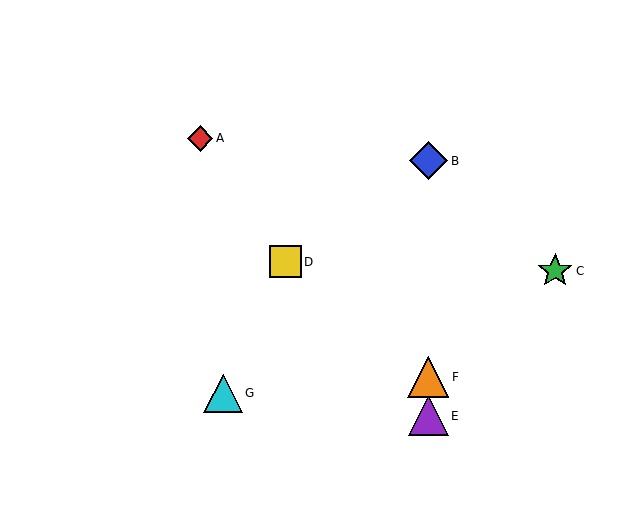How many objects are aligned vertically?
3 objects (B, E, F) are aligned vertically.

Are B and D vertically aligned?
No, B is at x≈428 and D is at x≈285.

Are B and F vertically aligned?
Yes, both are at x≈428.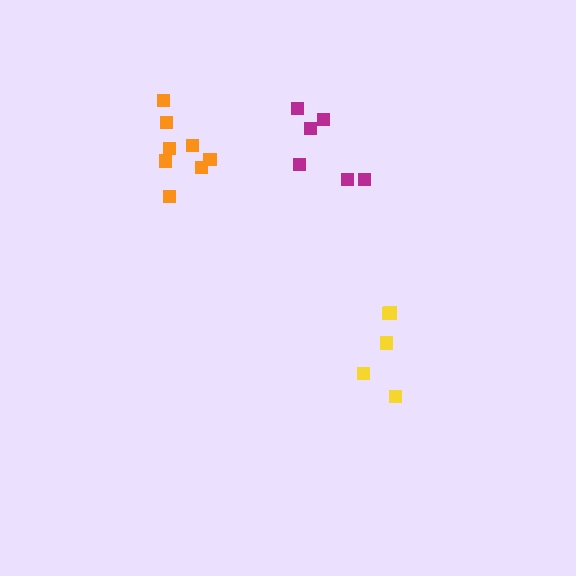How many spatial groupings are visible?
There are 3 spatial groupings.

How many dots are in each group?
Group 1: 8 dots, Group 2: 5 dots, Group 3: 6 dots (19 total).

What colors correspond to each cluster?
The clusters are colored: orange, yellow, magenta.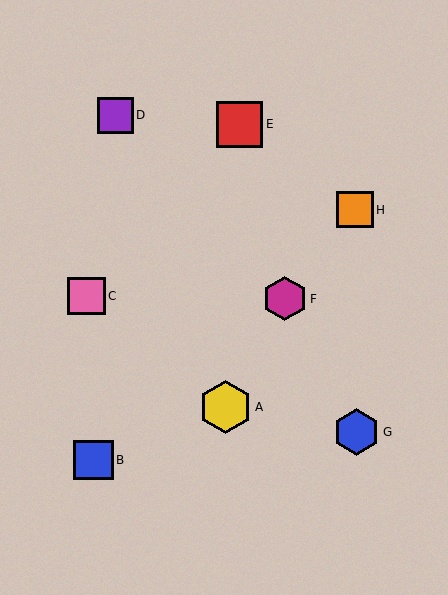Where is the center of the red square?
The center of the red square is at (240, 124).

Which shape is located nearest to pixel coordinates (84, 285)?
The pink square (labeled C) at (86, 296) is nearest to that location.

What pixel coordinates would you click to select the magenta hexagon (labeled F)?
Click at (285, 299) to select the magenta hexagon F.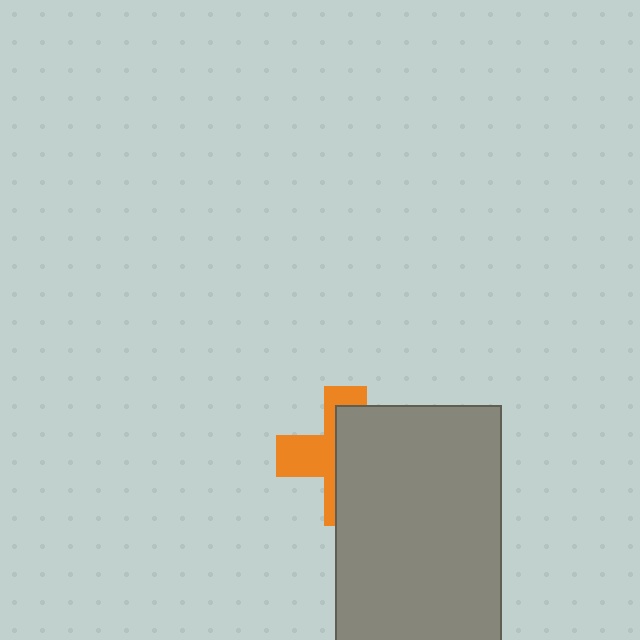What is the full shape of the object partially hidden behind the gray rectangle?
The partially hidden object is an orange cross.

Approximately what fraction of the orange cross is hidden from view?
Roughly 57% of the orange cross is hidden behind the gray rectangle.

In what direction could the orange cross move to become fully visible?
The orange cross could move left. That would shift it out from behind the gray rectangle entirely.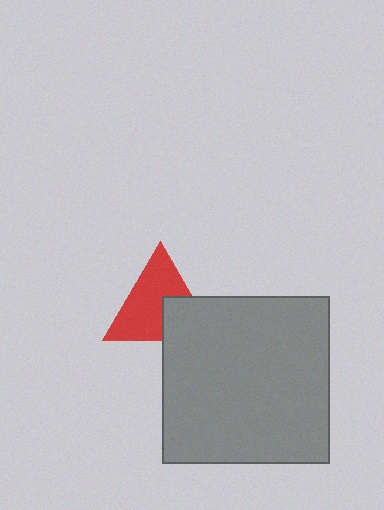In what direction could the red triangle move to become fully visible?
The red triangle could move toward the upper-left. That would shift it out from behind the gray square entirely.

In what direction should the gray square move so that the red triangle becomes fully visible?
The gray square should move toward the lower-right. That is the shortest direction to clear the overlap and leave the red triangle fully visible.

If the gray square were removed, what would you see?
You would see the complete red triangle.